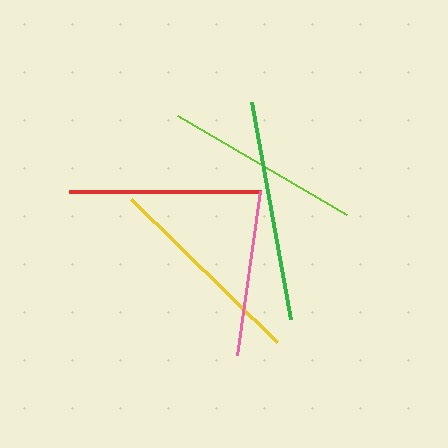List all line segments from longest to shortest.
From longest to shortest: green, yellow, lime, red, pink.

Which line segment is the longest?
The green line is the longest at approximately 221 pixels.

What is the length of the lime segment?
The lime segment is approximately 196 pixels long.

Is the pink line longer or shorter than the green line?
The green line is longer than the pink line.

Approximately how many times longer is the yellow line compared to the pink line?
The yellow line is approximately 1.2 times the length of the pink line.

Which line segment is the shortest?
The pink line is the shortest at approximately 166 pixels.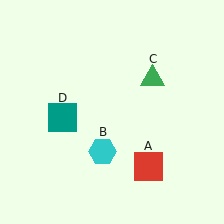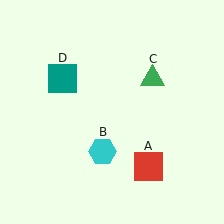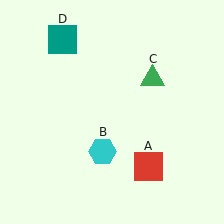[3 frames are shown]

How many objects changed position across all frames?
1 object changed position: teal square (object D).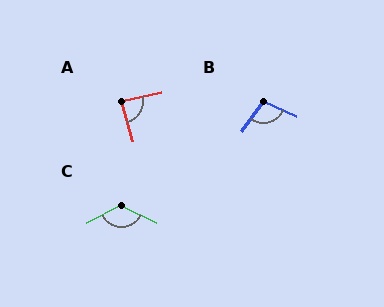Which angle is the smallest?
A, at approximately 88 degrees.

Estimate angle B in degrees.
Approximately 101 degrees.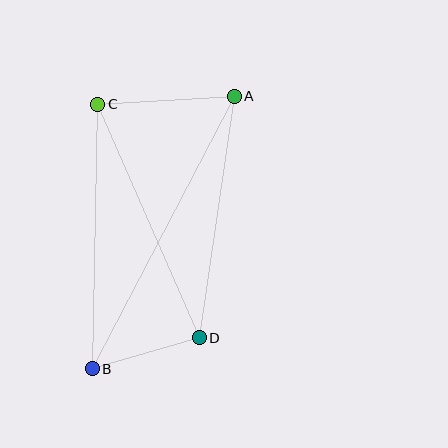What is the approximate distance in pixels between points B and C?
The distance between B and C is approximately 264 pixels.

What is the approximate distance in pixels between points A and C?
The distance between A and C is approximately 137 pixels.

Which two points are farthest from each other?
Points A and B are farthest from each other.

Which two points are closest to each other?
Points B and D are closest to each other.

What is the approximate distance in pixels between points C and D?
The distance between C and D is approximately 255 pixels.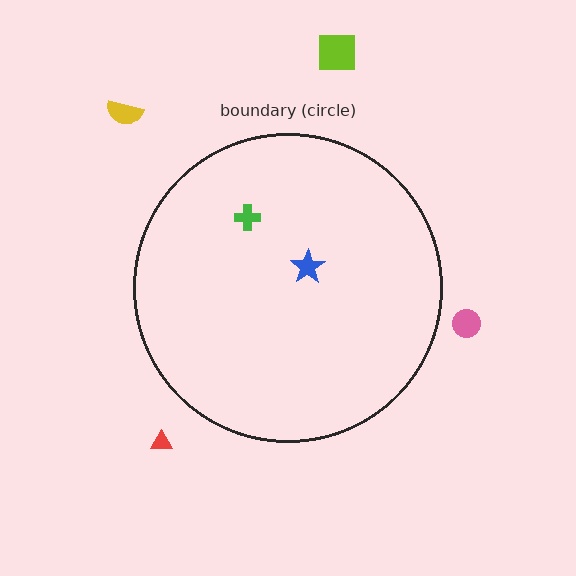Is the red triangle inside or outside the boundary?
Outside.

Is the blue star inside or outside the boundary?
Inside.